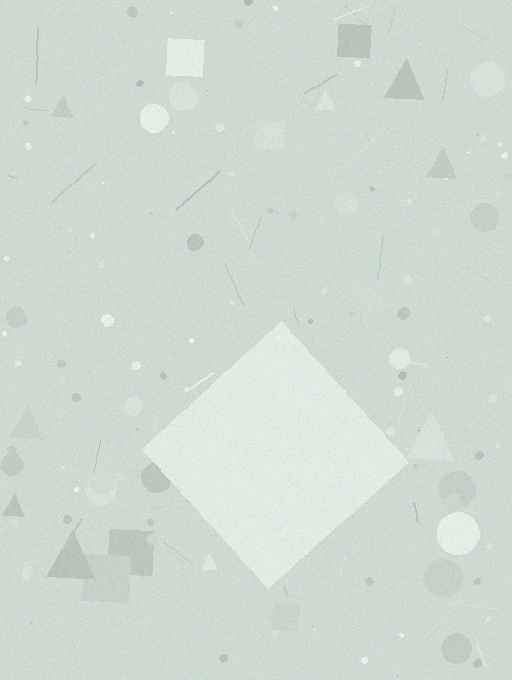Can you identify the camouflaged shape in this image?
The camouflaged shape is a diamond.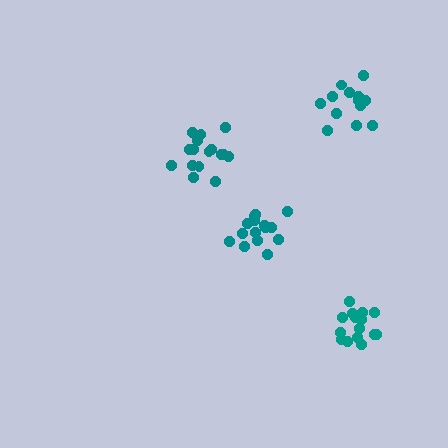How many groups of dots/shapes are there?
There are 4 groups.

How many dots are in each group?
Group 1: 13 dots, Group 2: 17 dots, Group 3: 16 dots, Group 4: 16 dots (62 total).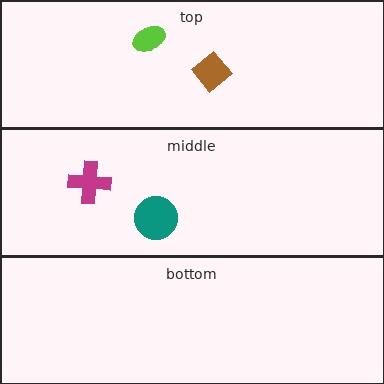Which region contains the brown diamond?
The top region.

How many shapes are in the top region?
2.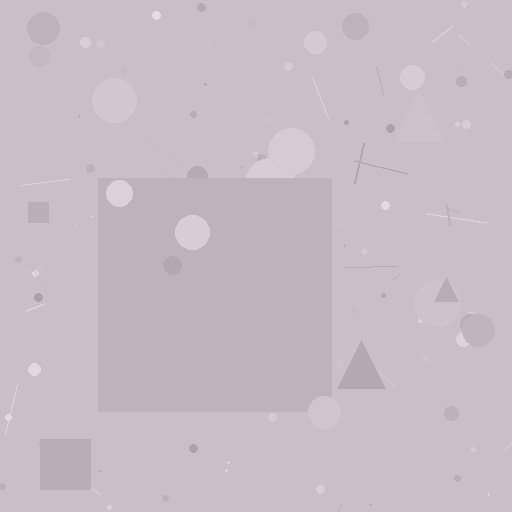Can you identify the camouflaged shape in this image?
The camouflaged shape is a square.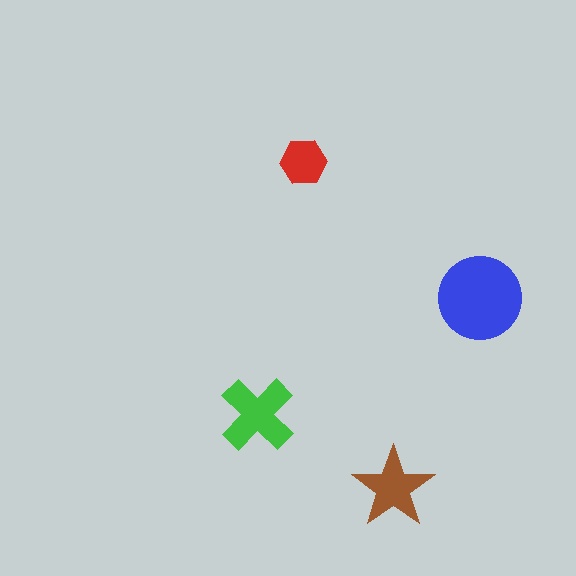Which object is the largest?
The blue circle.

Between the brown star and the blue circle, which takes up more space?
The blue circle.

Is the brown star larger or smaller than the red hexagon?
Larger.